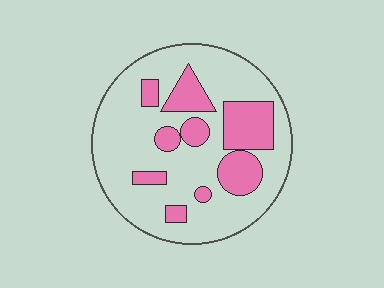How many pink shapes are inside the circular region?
9.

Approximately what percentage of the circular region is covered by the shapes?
Approximately 25%.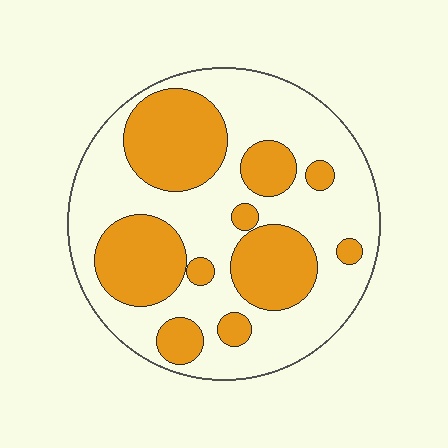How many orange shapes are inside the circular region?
10.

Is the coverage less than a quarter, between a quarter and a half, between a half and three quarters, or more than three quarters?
Between a quarter and a half.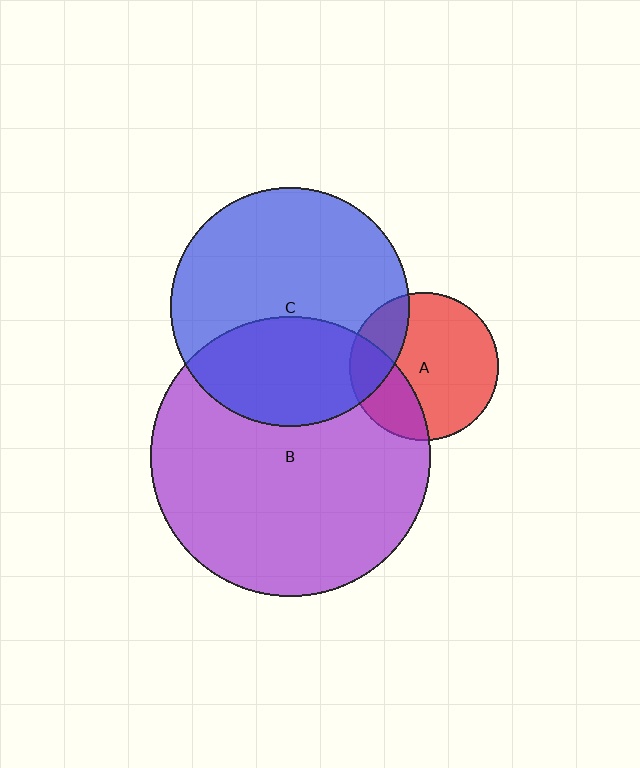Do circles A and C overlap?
Yes.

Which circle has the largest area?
Circle B (purple).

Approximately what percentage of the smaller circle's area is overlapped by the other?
Approximately 25%.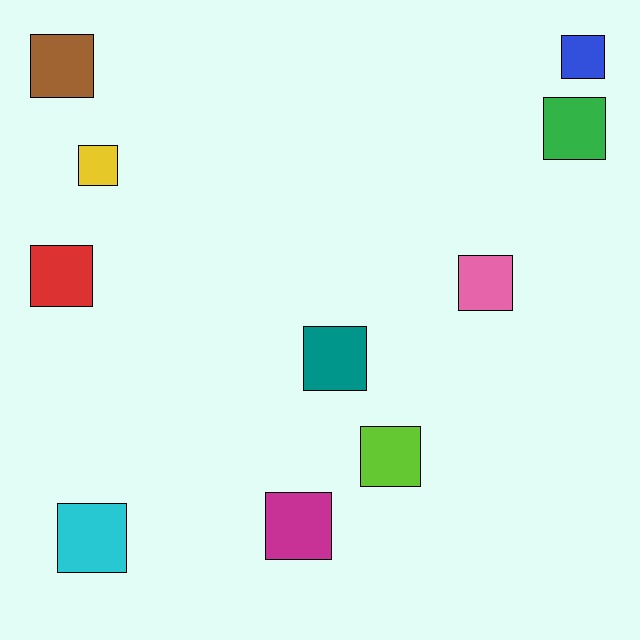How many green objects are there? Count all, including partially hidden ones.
There is 1 green object.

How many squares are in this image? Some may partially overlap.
There are 10 squares.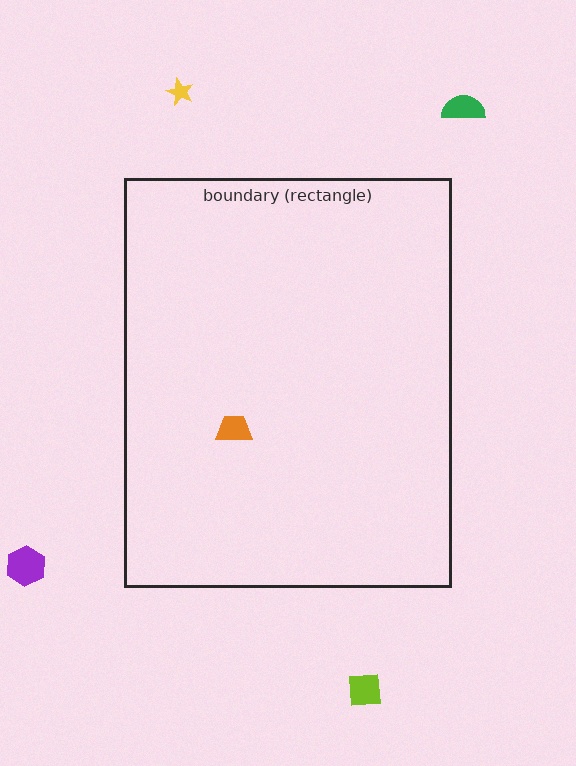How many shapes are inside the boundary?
1 inside, 4 outside.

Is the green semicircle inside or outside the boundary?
Outside.